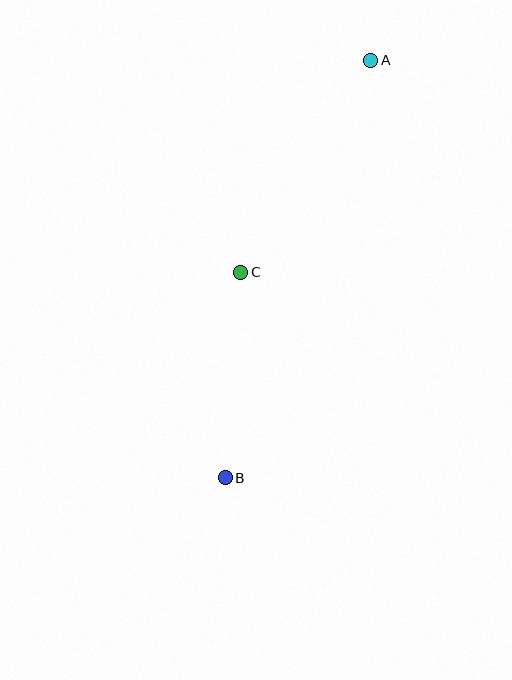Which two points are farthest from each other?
Points A and B are farthest from each other.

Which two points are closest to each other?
Points B and C are closest to each other.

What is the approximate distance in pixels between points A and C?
The distance between A and C is approximately 249 pixels.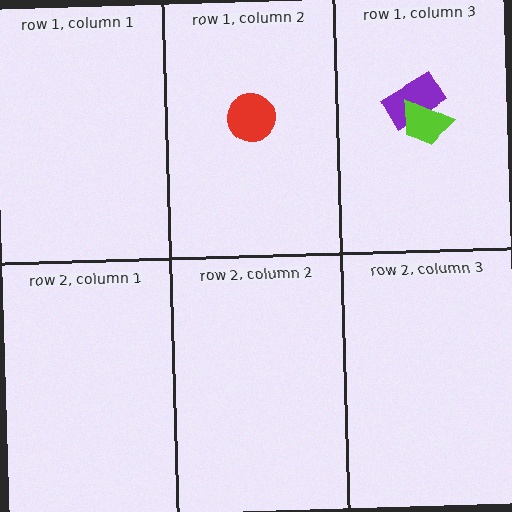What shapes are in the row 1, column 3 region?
The purple rectangle, the lime trapezoid.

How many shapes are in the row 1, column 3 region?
2.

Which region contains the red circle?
The row 1, column 2 region.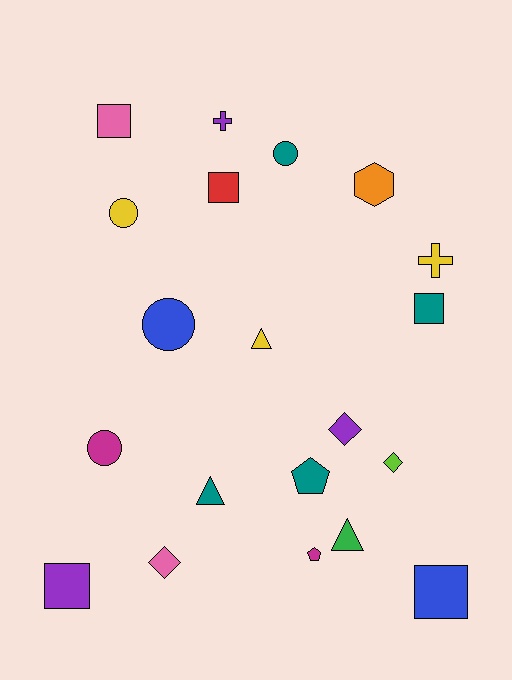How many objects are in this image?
There are 20 objects.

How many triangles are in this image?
There are 3 triangles.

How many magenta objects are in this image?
There are 2 magenta objects.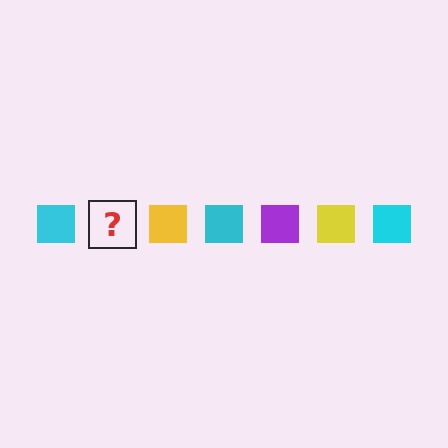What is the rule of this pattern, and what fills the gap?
The rule is that the pattern cycles through cyan, purple, yellow squares. The gap should be filled with a purple square.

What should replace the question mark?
The question mark should be replaced with a purple square.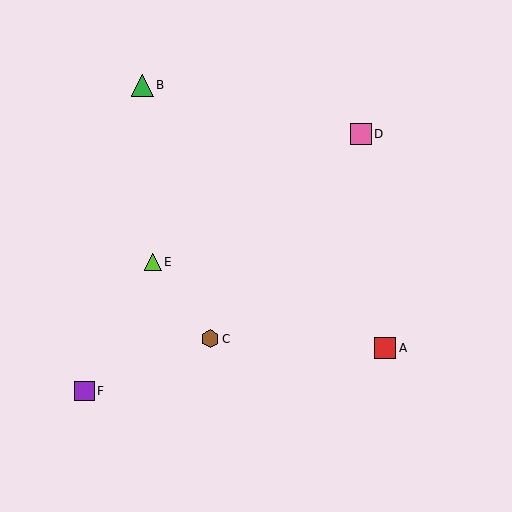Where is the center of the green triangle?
The center of the green triangle is at (142, 85).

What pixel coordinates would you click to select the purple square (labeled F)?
Click at (85, 391) to select the purple square F.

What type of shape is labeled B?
Shape B is a green triangle.